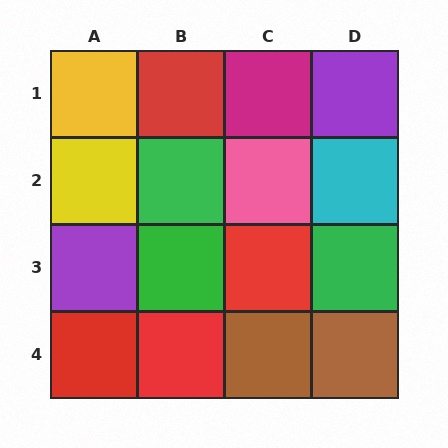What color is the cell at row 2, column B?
Green.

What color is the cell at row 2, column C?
Pink.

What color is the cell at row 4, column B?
Red.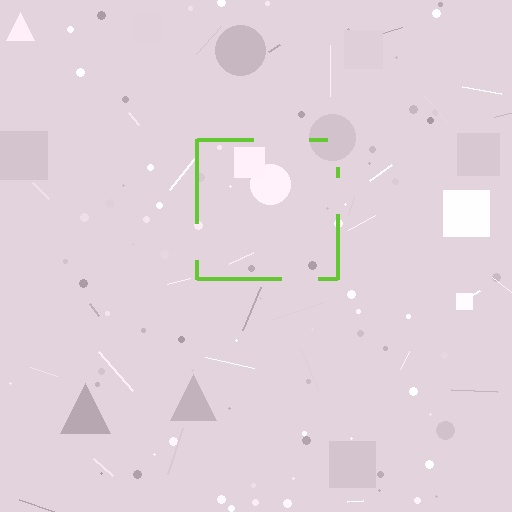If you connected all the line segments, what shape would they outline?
They would outline a square.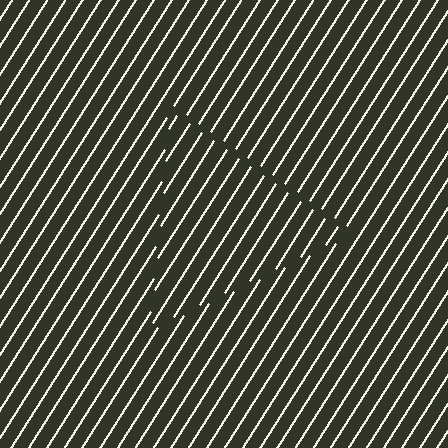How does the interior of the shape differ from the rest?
The interior of the shape contains the same grating, shifted by half a period — the contour is defined by the phase discontinuity where line-ends from the inner and outer gratings abut.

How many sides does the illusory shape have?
3 sides — the line-ends trace a triangle.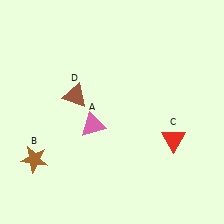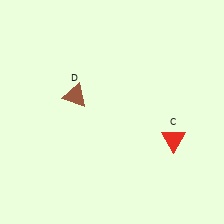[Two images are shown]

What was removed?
The brown star (B), the pink triangle (A) were removed in Image 2.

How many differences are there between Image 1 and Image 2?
There are 2 differences between the two images.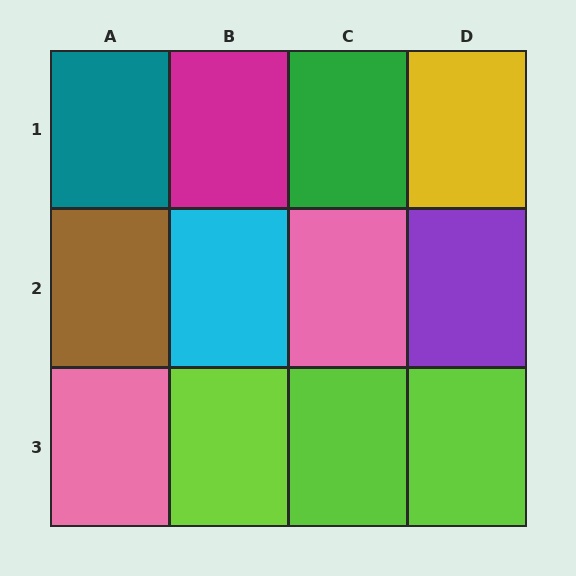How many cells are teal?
1 cell is teal.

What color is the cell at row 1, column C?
Green.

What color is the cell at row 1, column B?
Magenta.